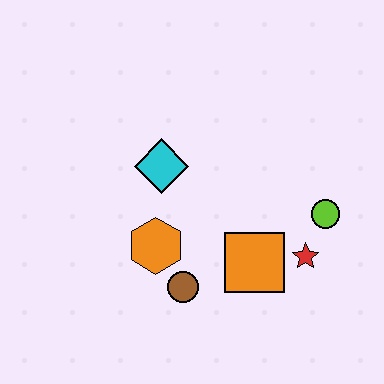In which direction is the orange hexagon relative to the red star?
The orange hexagon is to the left of the red star.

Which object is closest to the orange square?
The red star is closest to the orange square.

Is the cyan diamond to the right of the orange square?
No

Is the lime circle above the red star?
Yes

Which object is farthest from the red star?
The cyan diamond is farthest from the red star.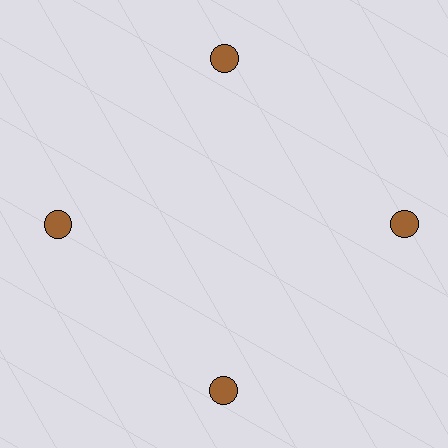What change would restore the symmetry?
The symmetry would be restored by moving it inward, back onto the ring so that all 4 circles sit at equal angles and equal distance from the center.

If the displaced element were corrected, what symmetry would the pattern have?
It would have 4-fold rotational symmetry — the pattern would map onto itself every 90 degrees.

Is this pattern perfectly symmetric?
No. The 4 brown circles are arranged in a ring, but one element near the 3 o'clock position is pushed outward from the center, breaking the 4-fold rotational symmetry.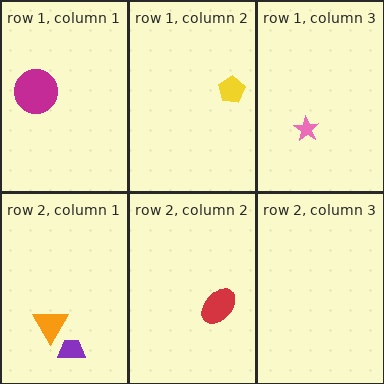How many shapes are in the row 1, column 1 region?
1.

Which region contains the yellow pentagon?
The row 1, column 2 region.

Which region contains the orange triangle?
The row 2, column 1 region.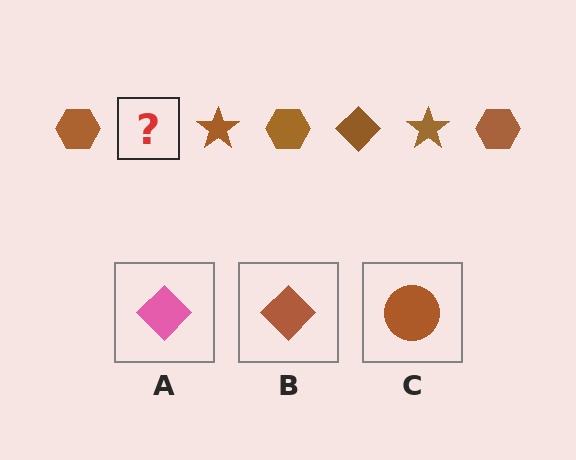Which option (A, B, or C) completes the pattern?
B.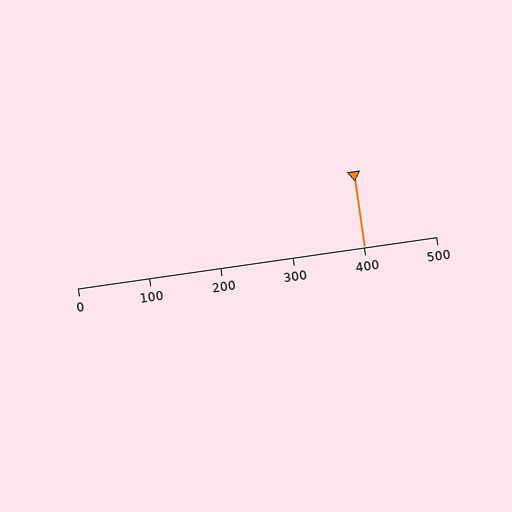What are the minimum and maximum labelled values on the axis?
The axis runs from 0 to 500.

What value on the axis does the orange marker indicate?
The marker indicates approximately 400.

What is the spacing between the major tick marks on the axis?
The major ticks are spaced 100 apart.